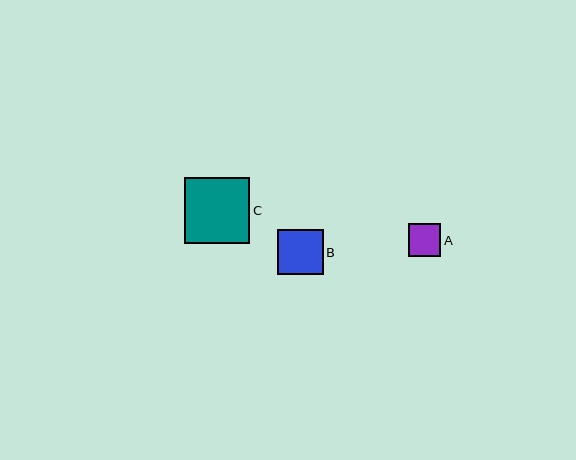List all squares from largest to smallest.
From largest to smallest: C, B, A.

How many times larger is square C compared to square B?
Square C is approximately 1.4 times the size of square B.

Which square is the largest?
Square C is the largest with a size of approximately 65 pixels.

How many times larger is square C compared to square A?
Square C is approximately 2.0 times the size of square A.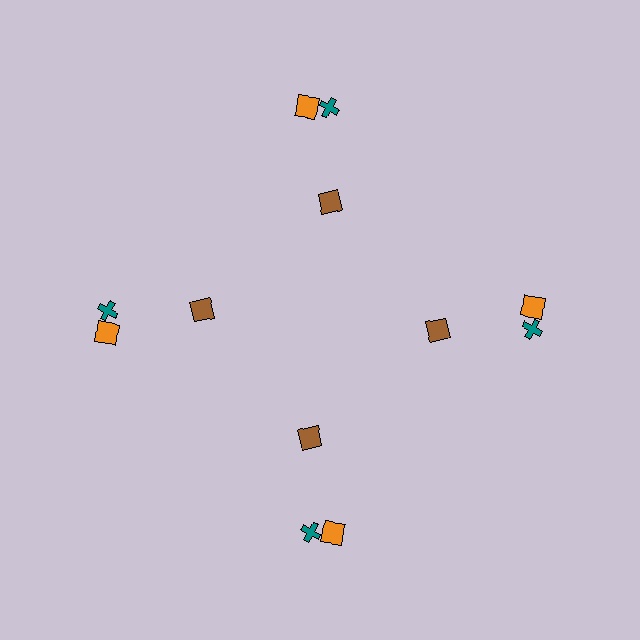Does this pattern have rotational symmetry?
Yes, this pattern has 4-fold rotational symmetry. It looks the same after rotating 90 degrees around the center.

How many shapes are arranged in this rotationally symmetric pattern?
There are 12 shapes, arranged in 4 groups of 3.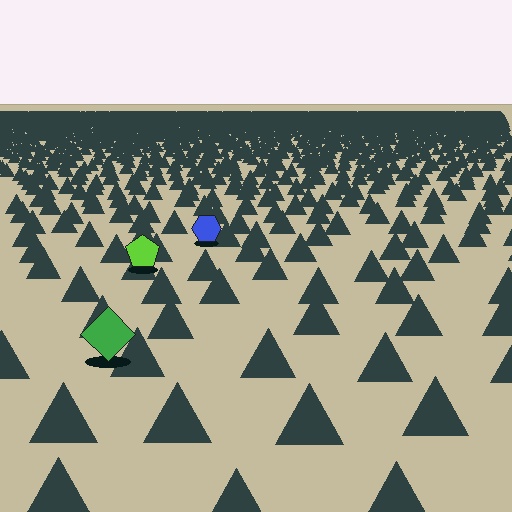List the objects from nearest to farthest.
From nearest to farthest: the green diamond, the lime pentagon, the blue hexagon.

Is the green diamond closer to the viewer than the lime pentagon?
Yes. The green diamond is closer — you can tell from the texture gradient: the ground texture is coarser near it.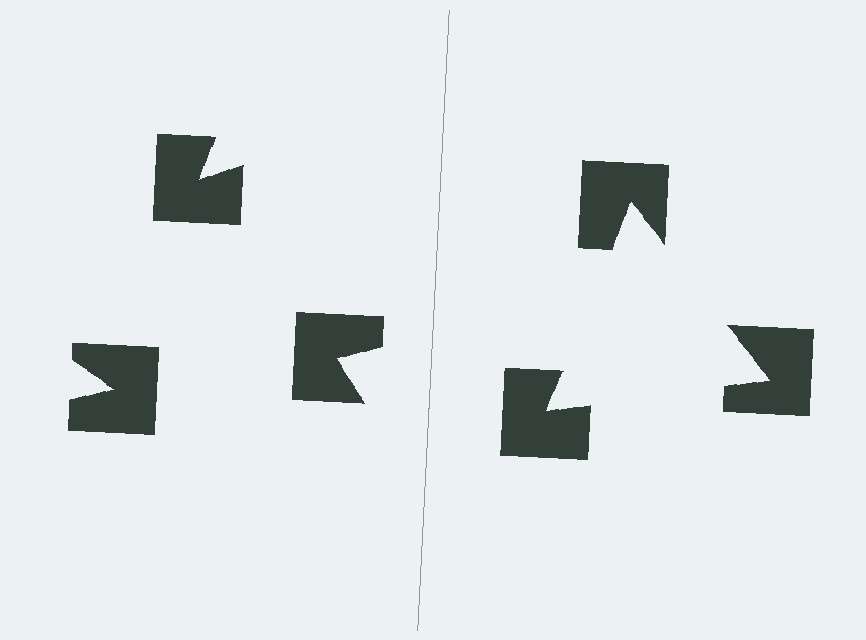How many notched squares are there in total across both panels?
6 — 3 on each side.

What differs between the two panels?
The notched squares are positioned identically on both sides; only the wedge orientations differ. On the right they align to a triangle; on the left they are misaligned.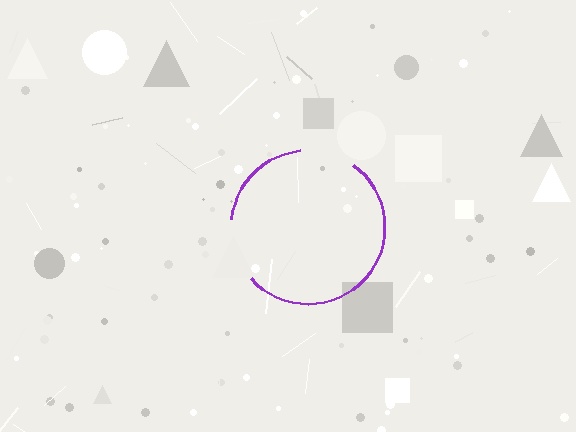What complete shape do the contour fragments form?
The contour fragments form a circle.